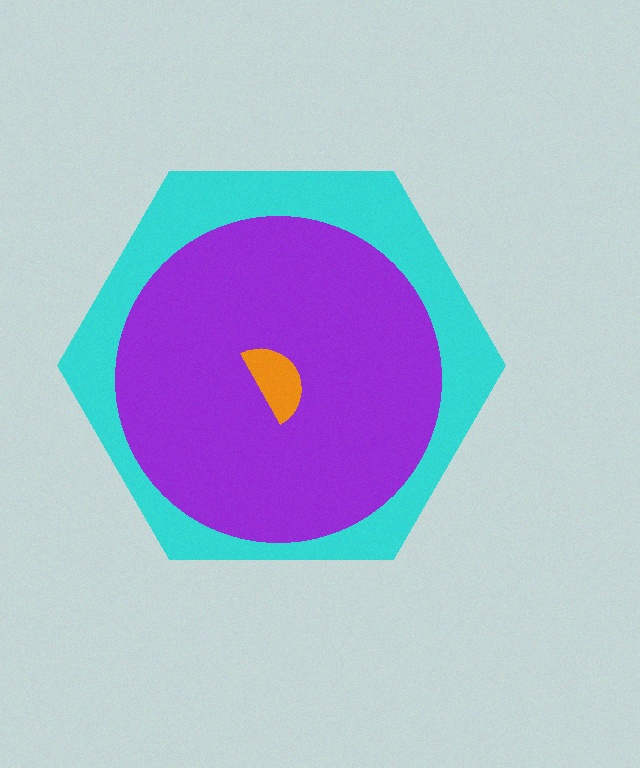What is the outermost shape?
The cyan hexagon.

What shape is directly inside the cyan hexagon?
The purple circle.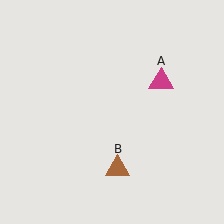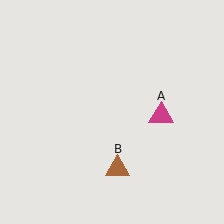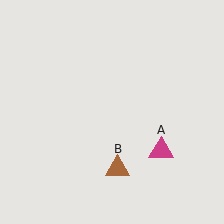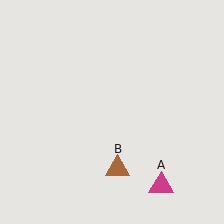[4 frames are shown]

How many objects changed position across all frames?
1 object changed position: magenta triangle (object A).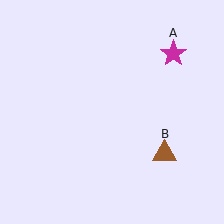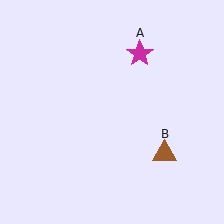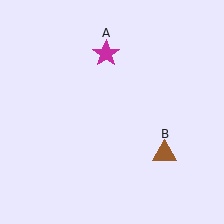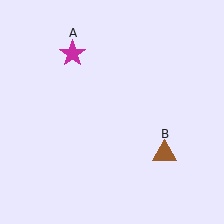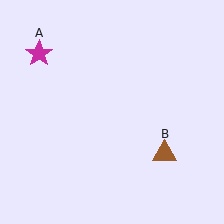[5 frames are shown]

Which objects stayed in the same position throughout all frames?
Brown triangle (object B) remained stationary.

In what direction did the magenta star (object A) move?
The magenta star (object A) moved left.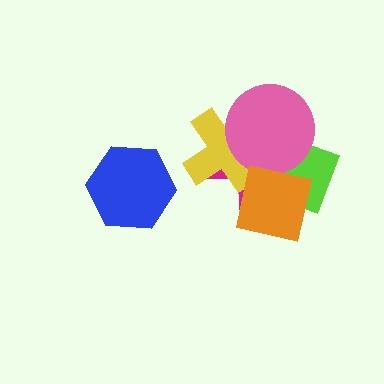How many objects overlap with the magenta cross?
4 objects overlap with the magenta cross.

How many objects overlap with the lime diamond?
4 objects overlap with the lime diamond.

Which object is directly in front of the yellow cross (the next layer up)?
The pink circle is directly in front of the yellow cross.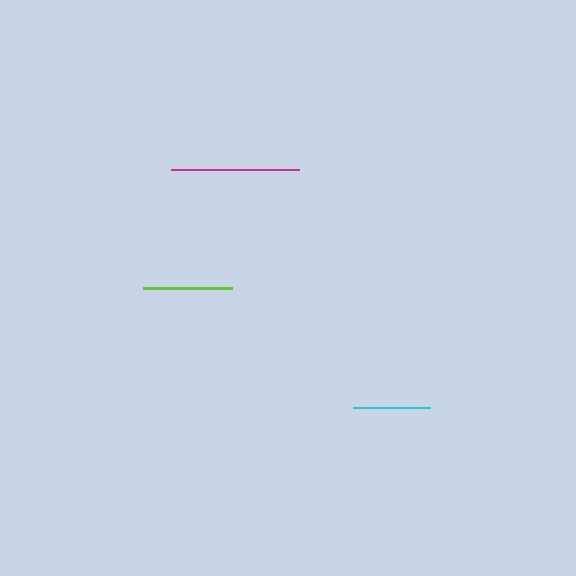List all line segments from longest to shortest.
From longest to shortest: magenta, lime, cyan.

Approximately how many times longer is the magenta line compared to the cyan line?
The magenta line is approximately 1.7 times the length of the cyan line.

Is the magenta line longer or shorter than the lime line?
The magenta line is longer than the lime line.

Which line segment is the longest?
The magenta line is the longest at approximately 128 pixels.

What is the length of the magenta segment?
The magenta segment is approximately 128 pixels long.